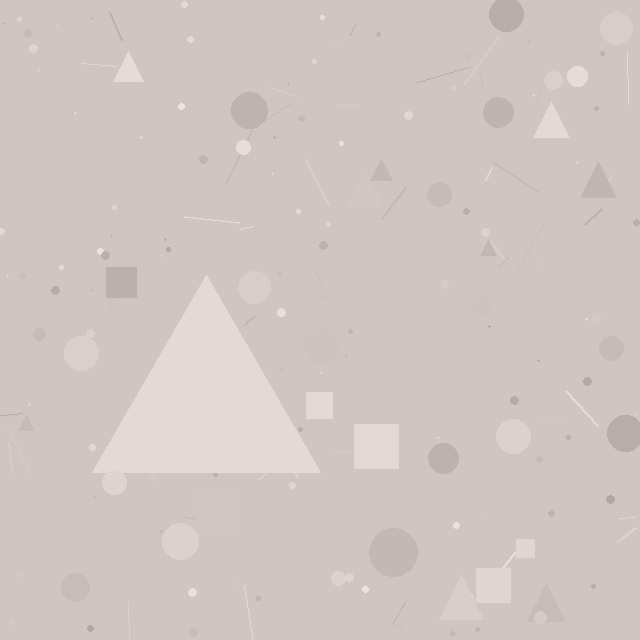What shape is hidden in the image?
A triangle is hidden in the image.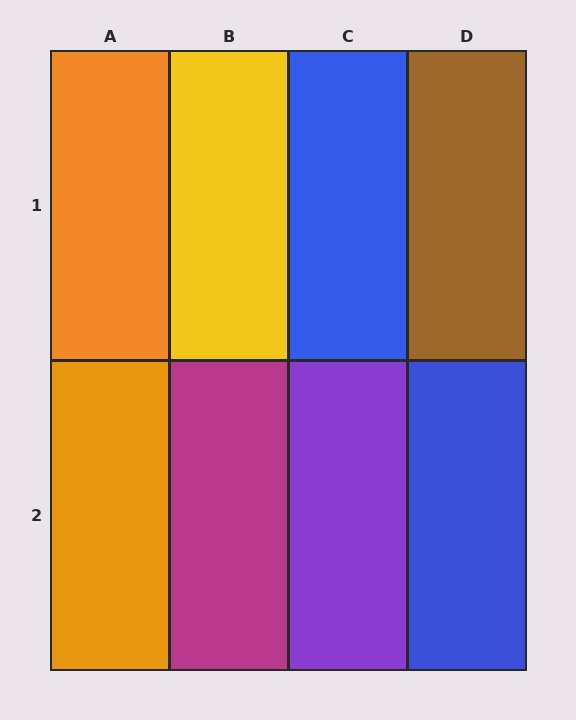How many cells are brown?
1 cell is brown.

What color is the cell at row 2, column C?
Purple.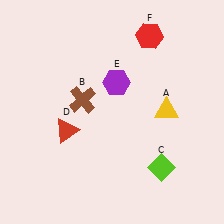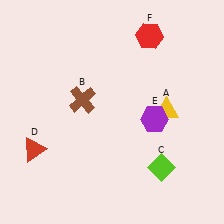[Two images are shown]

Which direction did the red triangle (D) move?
The red triangle (D) moved left.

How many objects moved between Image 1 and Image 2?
2 objects moved between the two images.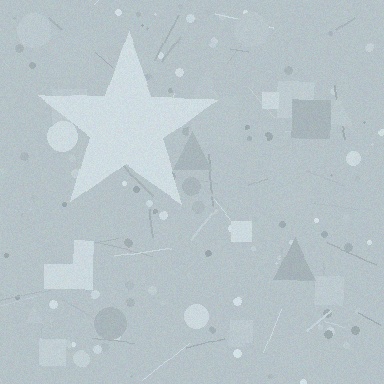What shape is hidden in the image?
A star is hidden in the image.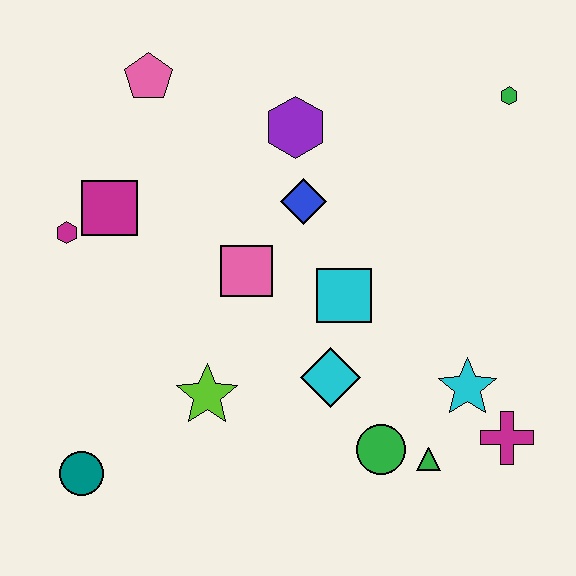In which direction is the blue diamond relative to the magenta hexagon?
The blue diamond is to the right of the magenta hexagon.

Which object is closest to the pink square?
The blue diamond is closest to the pink square.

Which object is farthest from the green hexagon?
The teal circle is farthest from the green hexagon.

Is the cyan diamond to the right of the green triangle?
No